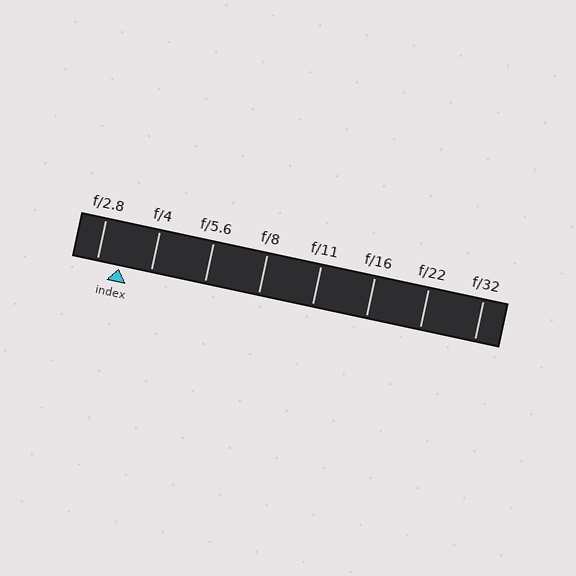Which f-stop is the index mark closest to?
The index mark is closest to f/2.8.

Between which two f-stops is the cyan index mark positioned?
The index mark is between f/2.8 and f/4.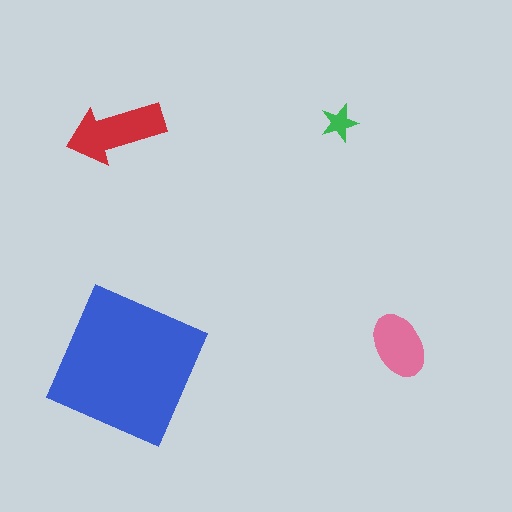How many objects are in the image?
There are 4 objects in the image.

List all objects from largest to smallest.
The blue square, the red arrow, the pink ellipse, the green star.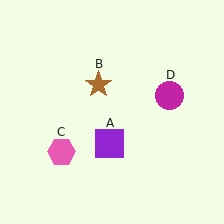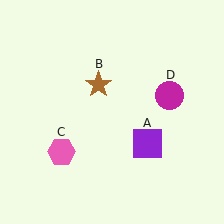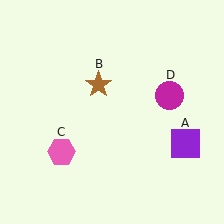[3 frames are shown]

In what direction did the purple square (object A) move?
The purple square (object A) moved right.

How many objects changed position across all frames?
1 object changed position: purple square (object A).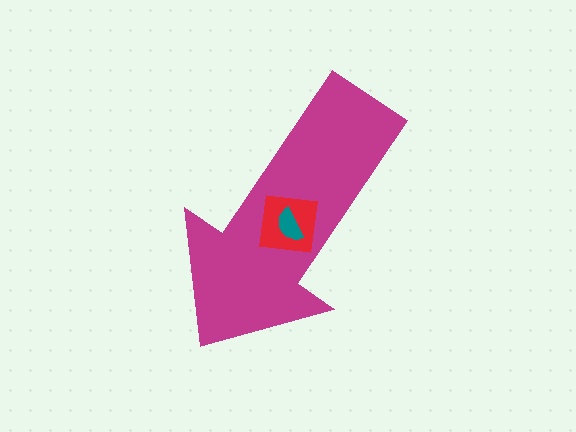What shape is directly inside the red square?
The teal semicircle.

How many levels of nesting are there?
3.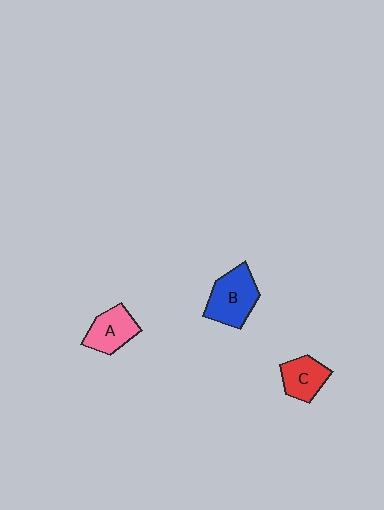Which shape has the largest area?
Shape B (blue).